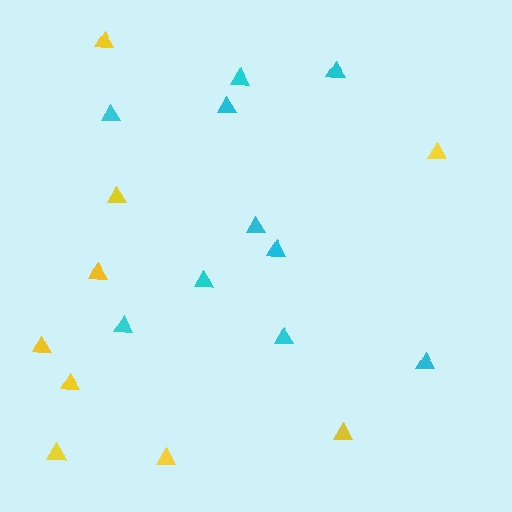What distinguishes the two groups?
There are 2 groups: one group of yellow triangles (9) and one group of cyan triangles (10).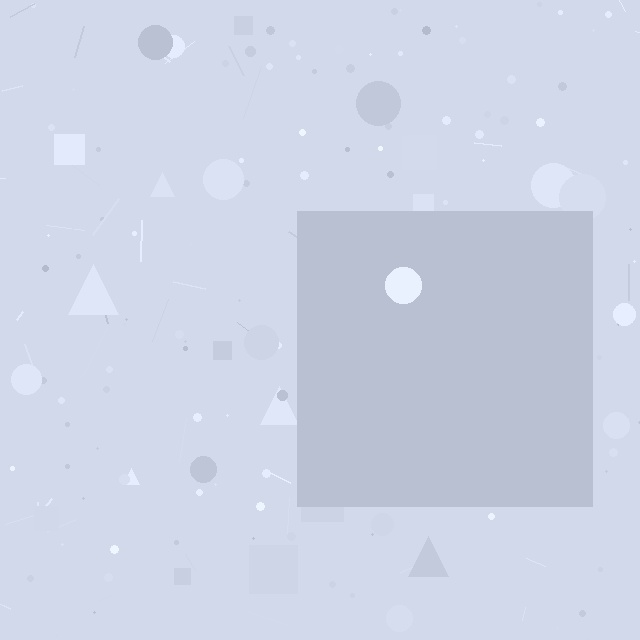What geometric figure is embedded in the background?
A square is embedded in the background.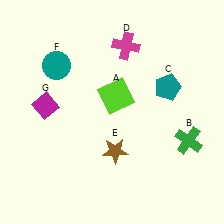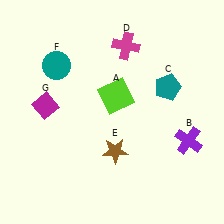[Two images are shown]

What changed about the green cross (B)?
In Image 1, B is green. In Image 2, it changed to purple.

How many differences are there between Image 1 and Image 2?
There is 1 difference between the two images.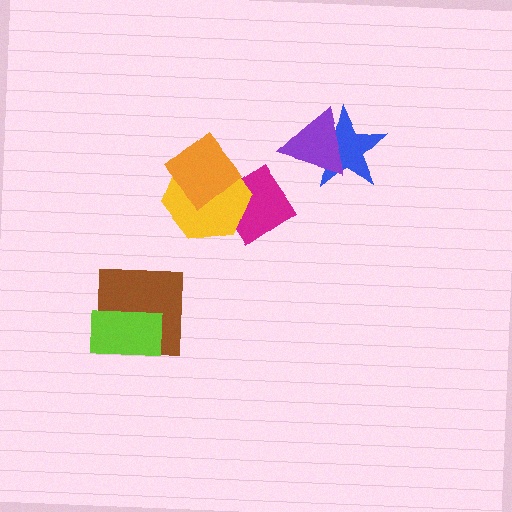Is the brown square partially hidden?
Yes, it is partially covered by another shape.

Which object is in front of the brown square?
The lime rectangle is in front of the brown square.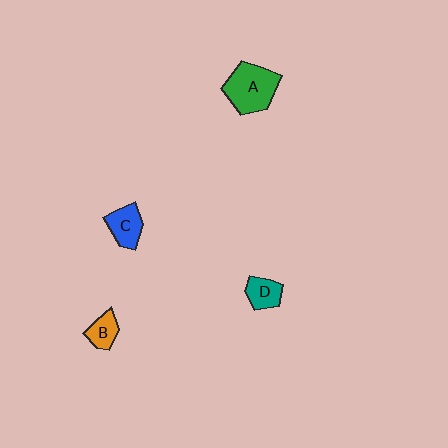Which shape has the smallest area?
Shape B (orange).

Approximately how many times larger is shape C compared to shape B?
Approximately 1.3 times.